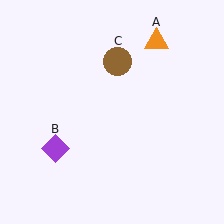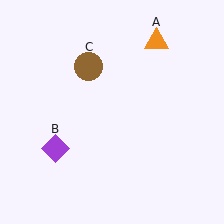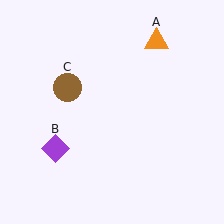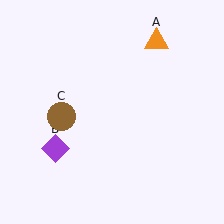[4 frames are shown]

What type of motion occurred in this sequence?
The brown circle (object C) rotated counterclockwise around the center of the scene.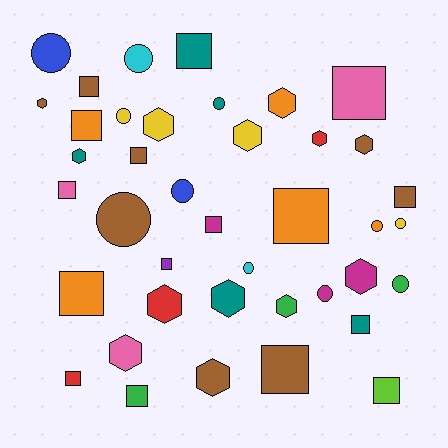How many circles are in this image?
There are 11 circles.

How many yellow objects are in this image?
There are 4 yellow objects.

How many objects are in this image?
There are 40 objects.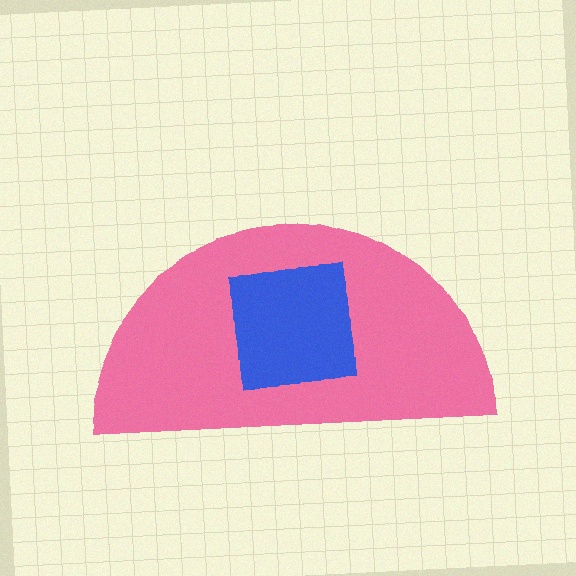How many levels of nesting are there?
2.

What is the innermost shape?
The blue square.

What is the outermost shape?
The pink semicircle.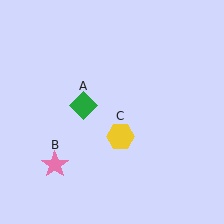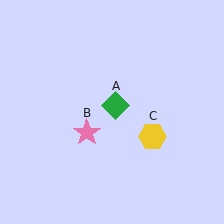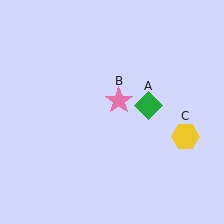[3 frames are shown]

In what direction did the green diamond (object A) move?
The green diamond (object A) moved right.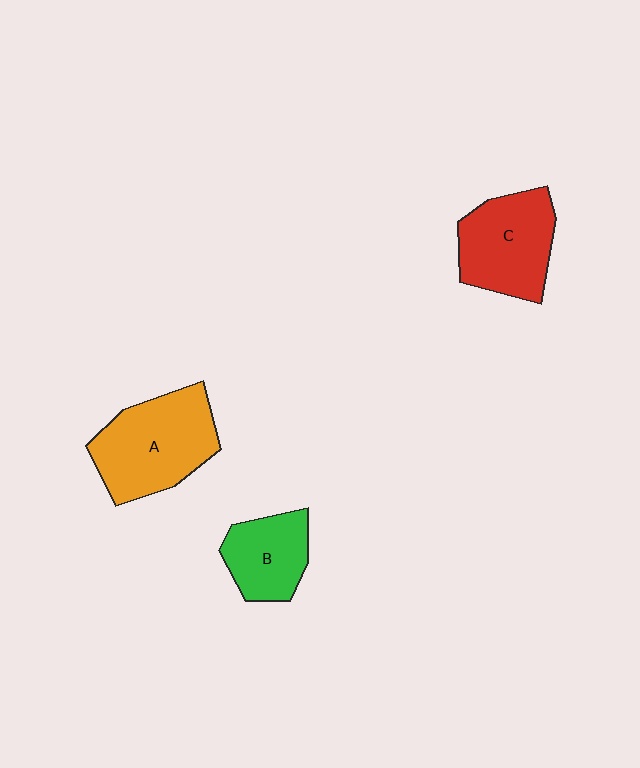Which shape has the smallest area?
Shape B (green).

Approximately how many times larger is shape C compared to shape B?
Approximately 1.4 times.